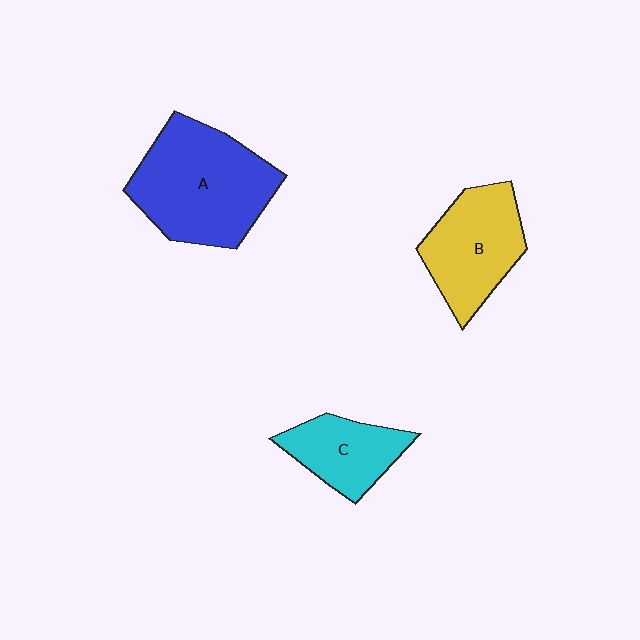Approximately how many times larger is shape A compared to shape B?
Approximately 1.4 times.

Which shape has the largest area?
Shape A (blue).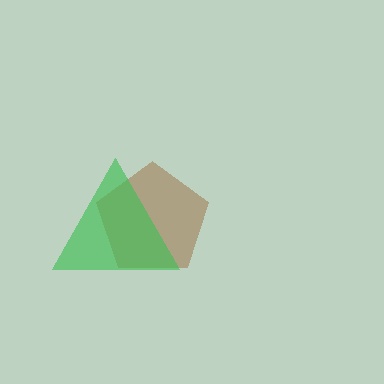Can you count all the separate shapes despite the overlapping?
Yes, there are 2 separate shapes.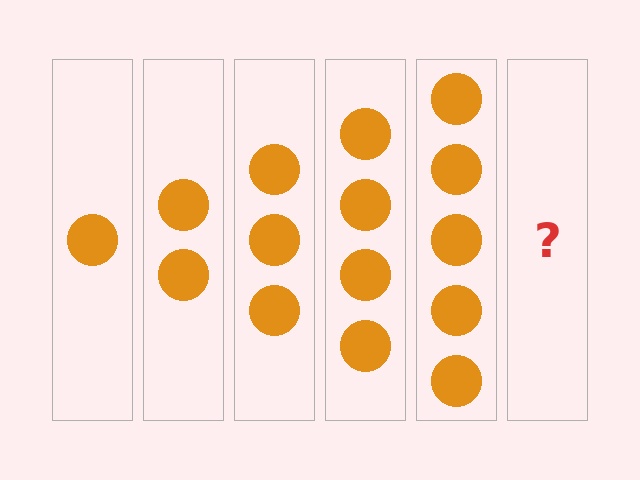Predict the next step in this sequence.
The next step is 6 circles.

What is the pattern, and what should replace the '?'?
The pattern is that each step adds one more circle. The '?' should be 6 circles.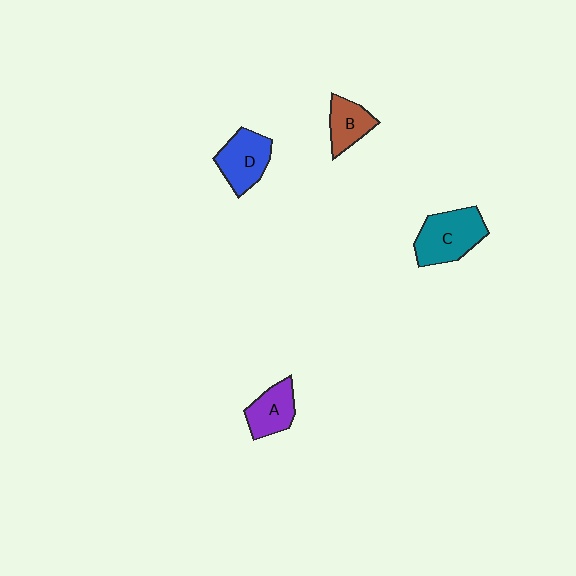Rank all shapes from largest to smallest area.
From largest to smallest: C (teal), D (blue), A (purple), B (brown).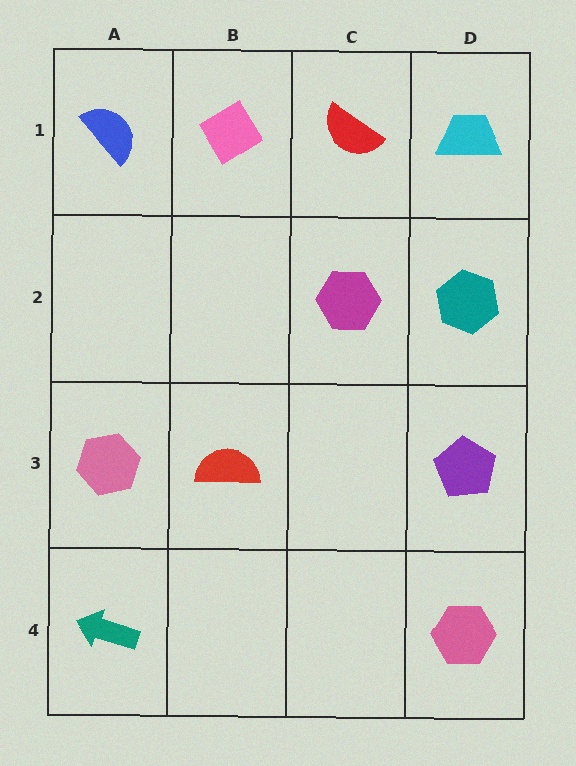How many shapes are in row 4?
2 shapes.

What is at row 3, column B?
A red semicircle.